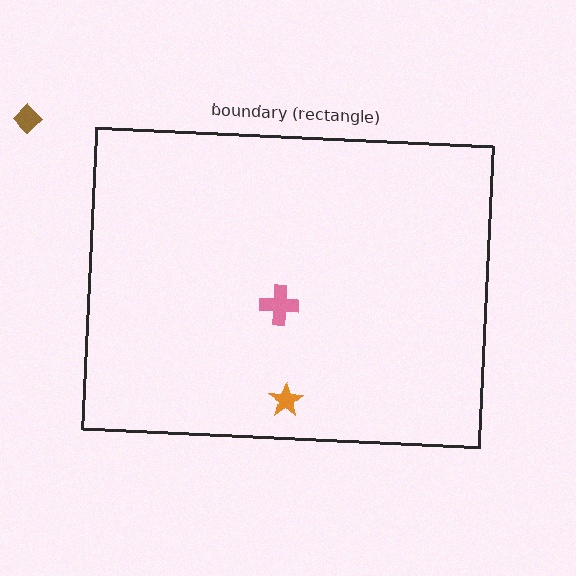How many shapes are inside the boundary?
2 inside, 1 outside.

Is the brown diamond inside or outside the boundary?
Outside.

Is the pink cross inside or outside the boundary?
Inside.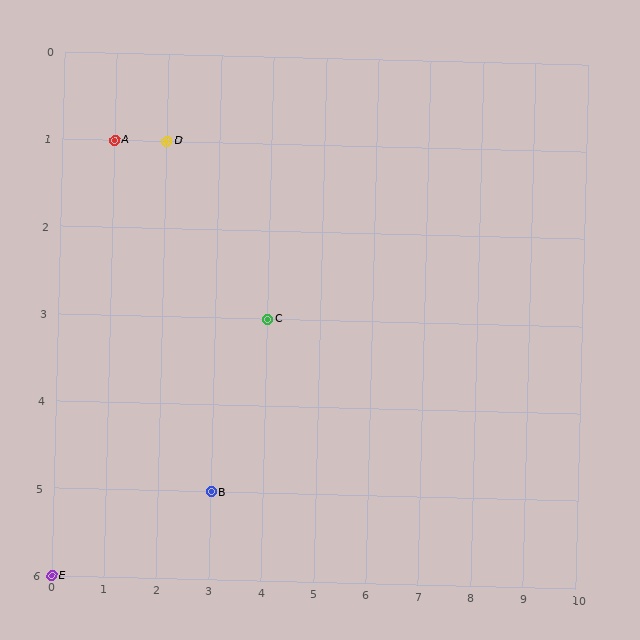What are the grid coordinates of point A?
Point A is at grid coordinates (1, 1).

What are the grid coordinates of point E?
Point E is at grid coordinates (0, 6).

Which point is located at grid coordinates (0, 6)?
Point E is at (0, 6).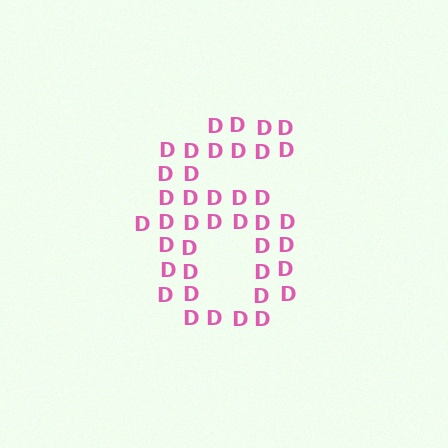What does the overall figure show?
The overall figure shows the digit 6.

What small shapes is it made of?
It is made of small letter D's.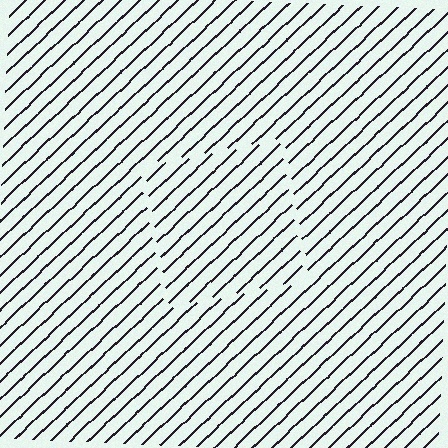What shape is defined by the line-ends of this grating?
An illusory square. The interior of the shape contains the same grating, shifted by half a period — the contour is defined by the phase discontinuity where line-ends from the inner and outer gratings abut.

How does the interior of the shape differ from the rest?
The interior of the shape contains the same grating, shifted by half a period — the contour is defined by the phase discontinuity where line-ends from the inner and outer gratings abut.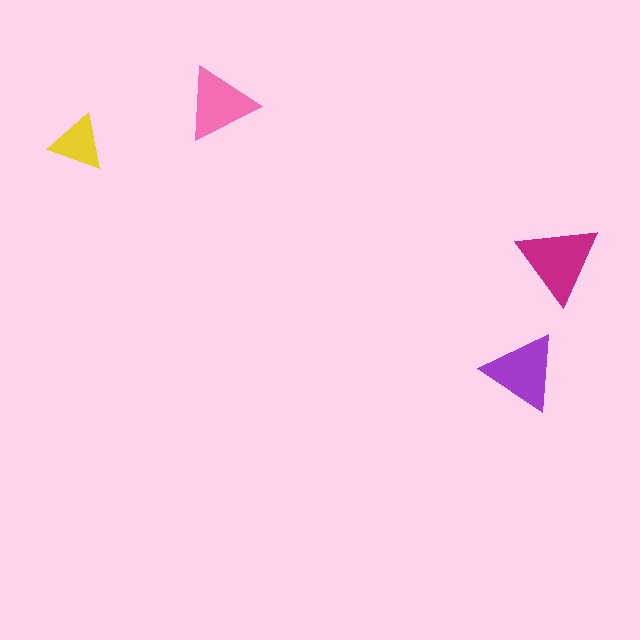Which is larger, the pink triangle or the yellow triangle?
The pink one.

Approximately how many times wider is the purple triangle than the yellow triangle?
About 1.5 times wider.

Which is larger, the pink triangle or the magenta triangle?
The magenta one.